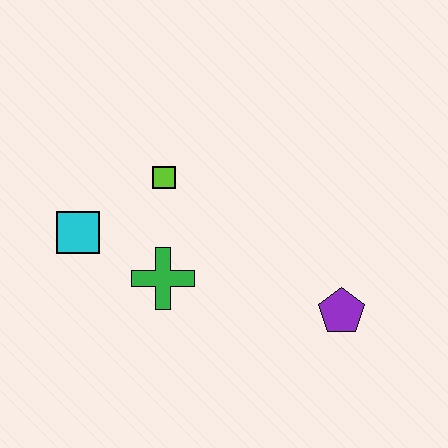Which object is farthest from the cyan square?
The purple pentagon is farthest from the cyan square.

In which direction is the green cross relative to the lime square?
The green cross is below the lime square.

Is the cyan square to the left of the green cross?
Yes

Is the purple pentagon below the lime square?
Yes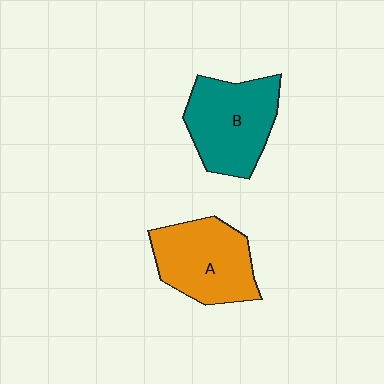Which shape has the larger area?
Shape B (teal).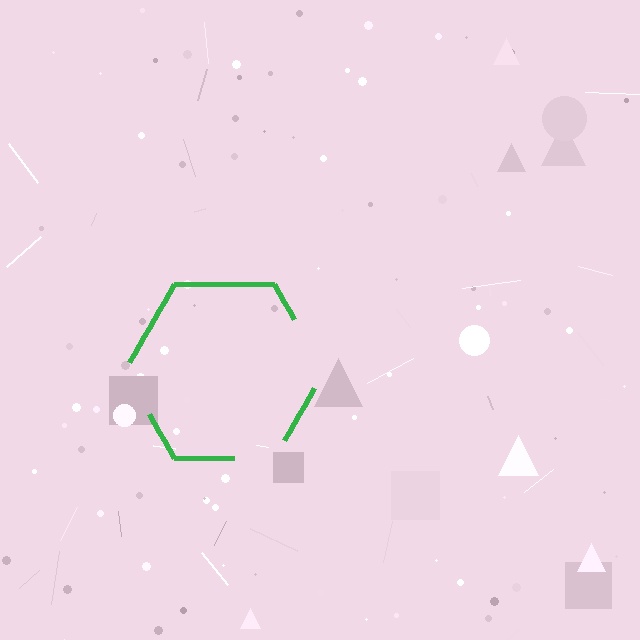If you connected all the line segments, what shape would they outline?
They would outline a hexagon.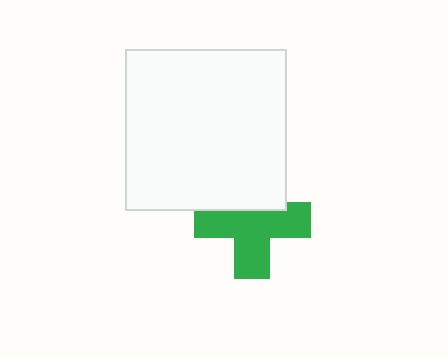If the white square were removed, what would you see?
You would see the complete green cross.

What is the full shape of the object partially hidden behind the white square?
The partially hidden object is a green cross.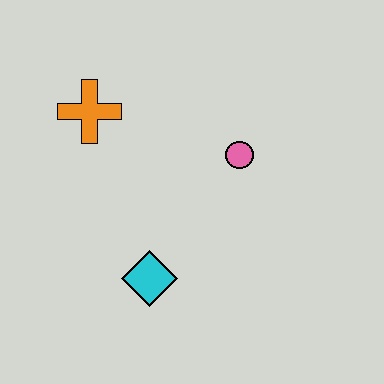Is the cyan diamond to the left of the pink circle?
Yes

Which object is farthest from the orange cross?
The cyan diamond is farthest from the orange cross.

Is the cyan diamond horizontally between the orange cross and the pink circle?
Yes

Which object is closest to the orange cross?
The pink circle is closest to the orange cross.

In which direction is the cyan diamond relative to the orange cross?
The cyan diamond is below the orange cross.